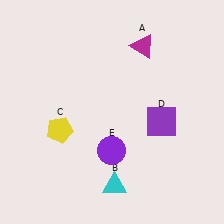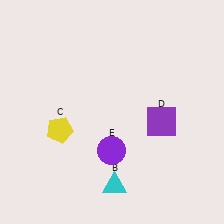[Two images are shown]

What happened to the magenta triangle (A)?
The magenta triangle (A) was removed in Image 2. It was in the top-right area of Image 1.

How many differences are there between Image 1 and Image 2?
There is 1 difference between the two images.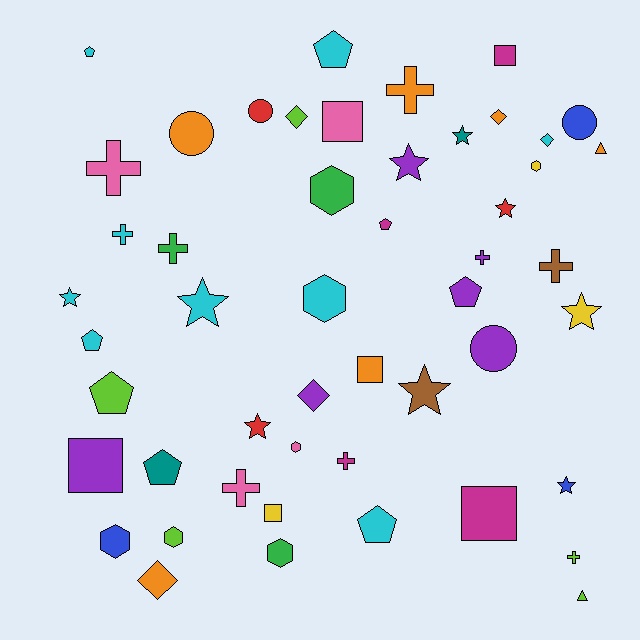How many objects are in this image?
There are 50 objects.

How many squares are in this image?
There are 6 squares.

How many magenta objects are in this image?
There are 4 magenta objects.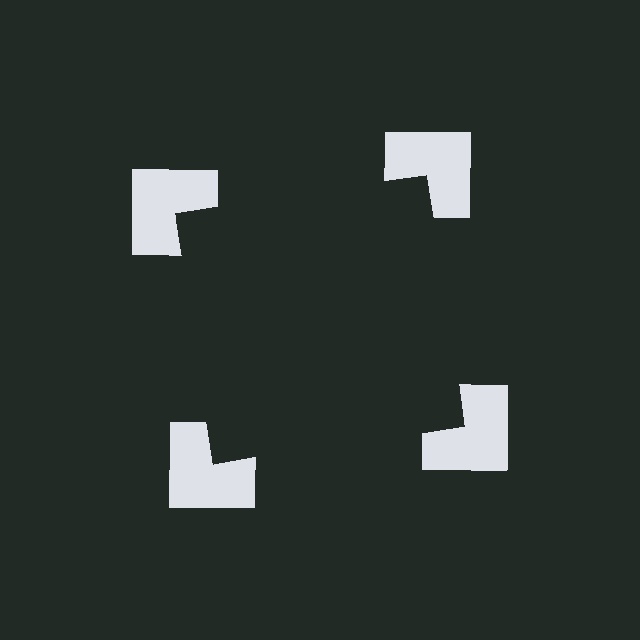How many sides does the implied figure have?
4 sides.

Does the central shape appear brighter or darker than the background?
It typically appears slightly darker than the background, even though no actual brightness change is drawn.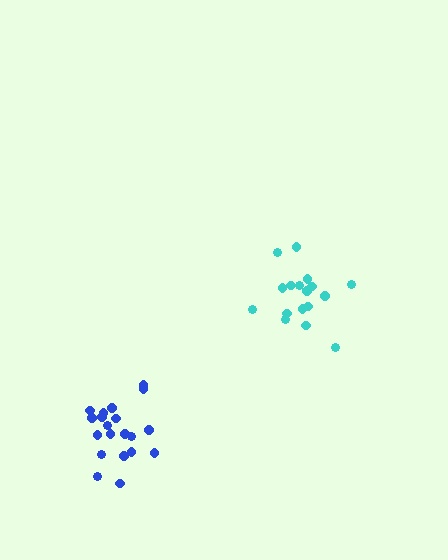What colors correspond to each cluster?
The clusters are colored: cyan, blue.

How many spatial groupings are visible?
There are 2 spatial groupings.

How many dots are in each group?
Group 1: 17 dots, Group 2: 20 dots (37 total).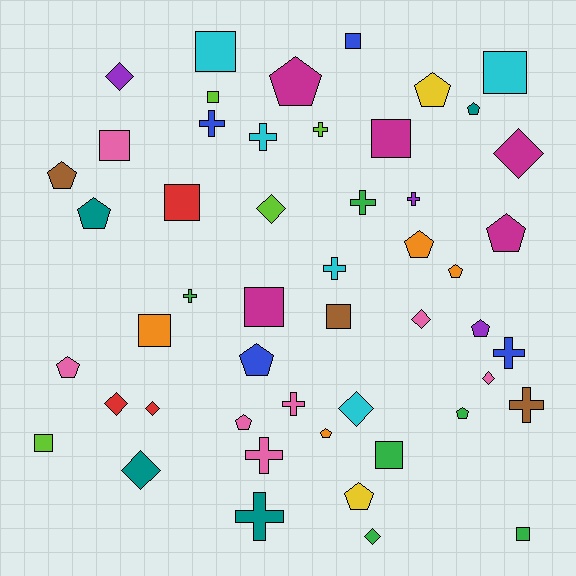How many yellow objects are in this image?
There are 2 yellow objects.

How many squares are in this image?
There are 13 squares.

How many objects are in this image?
There are 50 objects.